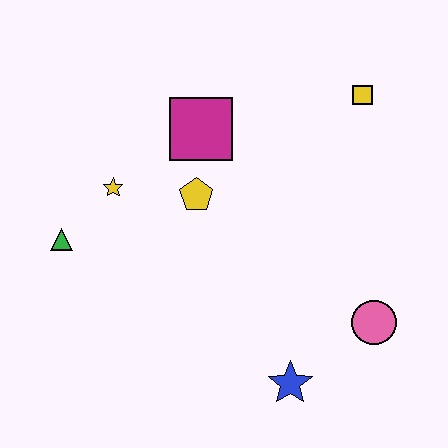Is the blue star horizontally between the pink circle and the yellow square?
No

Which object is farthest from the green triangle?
The yellow square is farthest from the green triangle.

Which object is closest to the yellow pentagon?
The magenta square is closest to the yellow pentagon.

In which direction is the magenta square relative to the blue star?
The magenta square is above the blue star.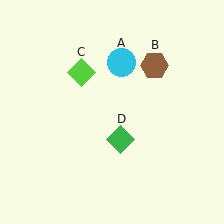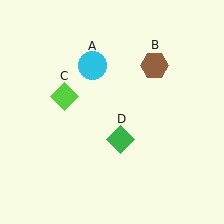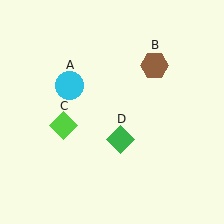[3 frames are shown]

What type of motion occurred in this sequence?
The cyan circle (object A), lime diamond (object C) rotated counterclockwise around the center of the scene.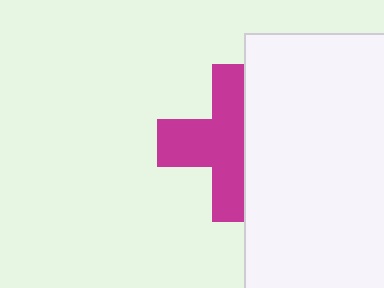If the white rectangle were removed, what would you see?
You would see the complete magenta cross.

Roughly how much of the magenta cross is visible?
About half of it is visible (roughly 59%).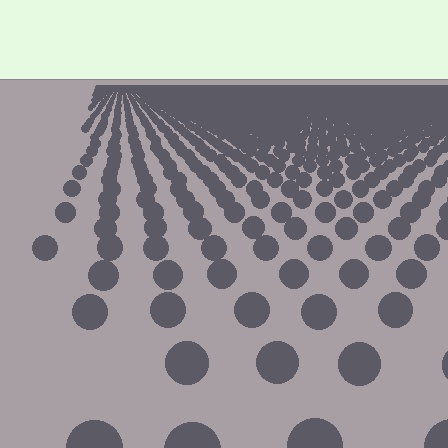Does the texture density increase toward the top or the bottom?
Density increases toward the top.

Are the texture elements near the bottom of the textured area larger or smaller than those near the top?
Larger. Near the bottom, elements are closer to the viewer and appear at a bigger on-screen size.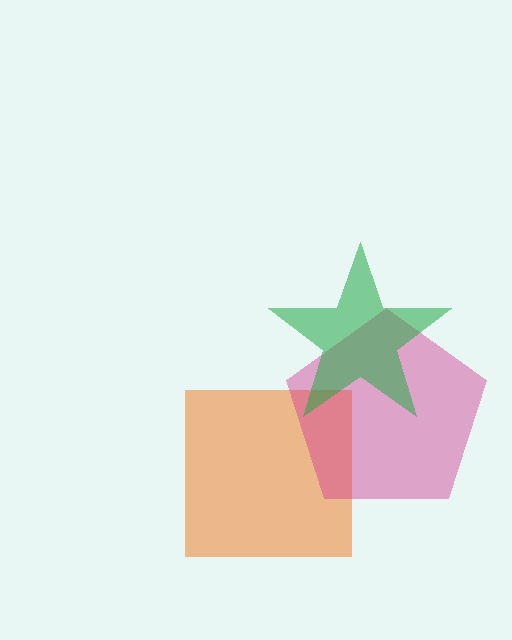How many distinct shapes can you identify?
There are 3 distinct shapes: an orange square, a magenta pentagon, a green star.